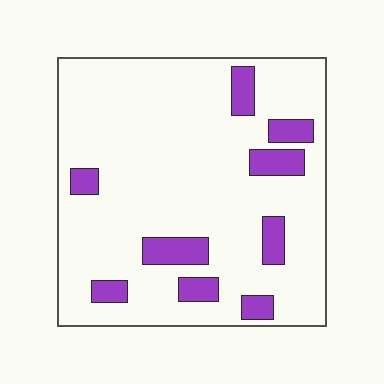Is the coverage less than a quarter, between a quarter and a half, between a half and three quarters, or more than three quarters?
Less than a quarter.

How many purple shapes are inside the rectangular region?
9.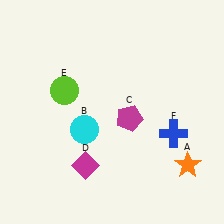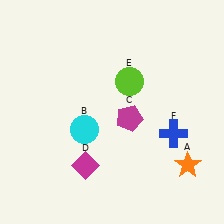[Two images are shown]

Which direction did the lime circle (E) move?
The lime circle (E) moved right.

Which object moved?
The lime circle (E) moved right.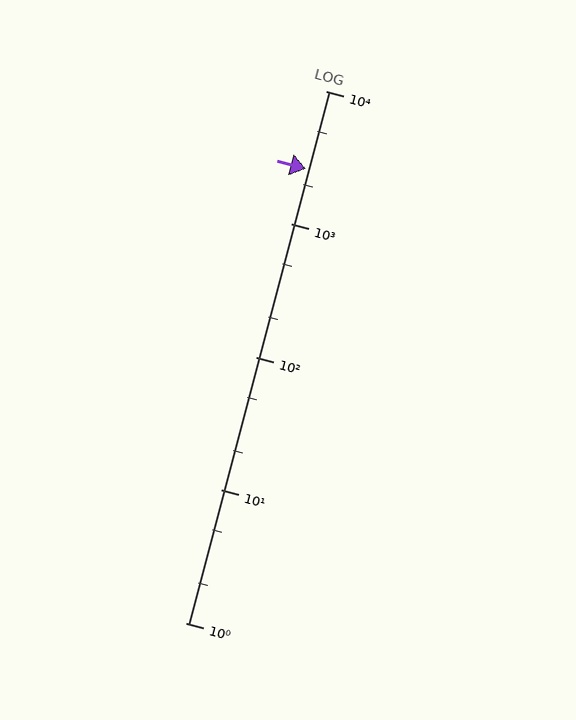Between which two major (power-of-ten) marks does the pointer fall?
The pointer is between 1000 and 10000.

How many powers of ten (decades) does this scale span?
The scale spans 4 decades, from 1 to 10000.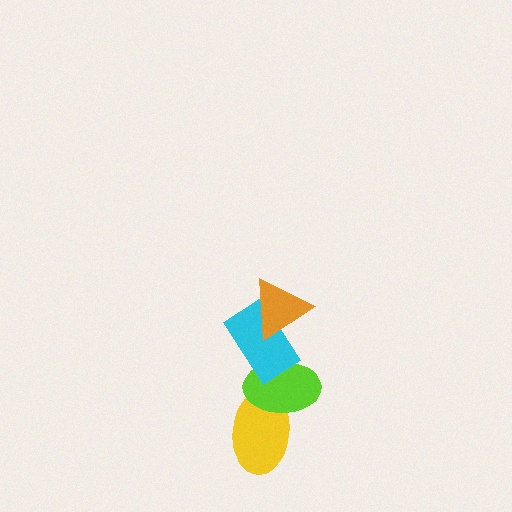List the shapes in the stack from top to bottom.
From top to bottom: the orange triangle, the cyan rectangle, the lime ellipse, the yellow ellipse.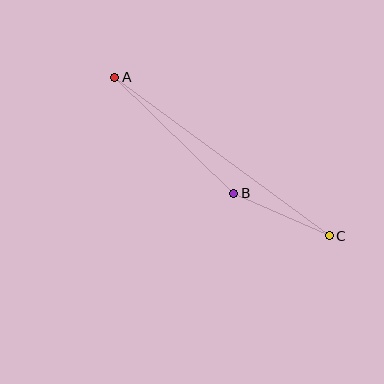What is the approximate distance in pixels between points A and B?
The distance between A and B is approximately 166 pixels.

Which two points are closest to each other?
Points B and C are closest to each other.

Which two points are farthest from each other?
Points A and C are farthest from each other.